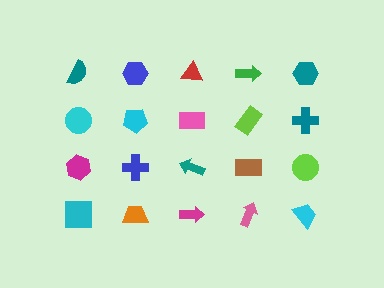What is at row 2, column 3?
A pink rectangle.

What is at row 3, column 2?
A blue cross.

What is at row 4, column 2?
An orange trapezoid.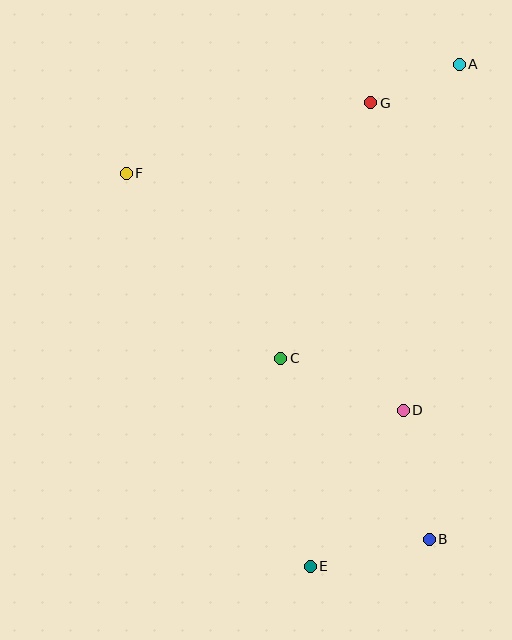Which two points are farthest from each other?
Points A and E are farthest from each other.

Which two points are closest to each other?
Points A and G are closest to each other.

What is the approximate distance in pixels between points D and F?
The distance between D and F is approximately 365 pixels.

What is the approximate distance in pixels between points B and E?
The distance between B and E is approximately 122 pixels.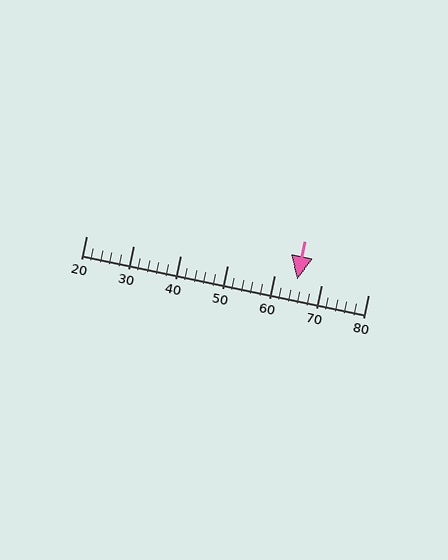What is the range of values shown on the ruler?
The ruler shows values from 20 to 80.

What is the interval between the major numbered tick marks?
The major tick marks are spaced 10 units apart.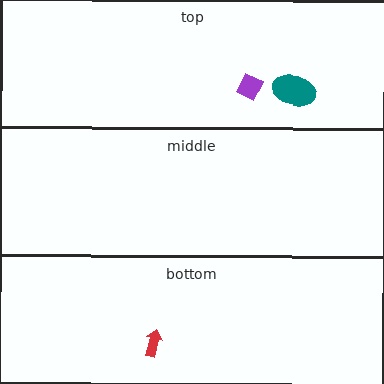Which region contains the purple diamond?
The top region.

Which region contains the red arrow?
The bottom region.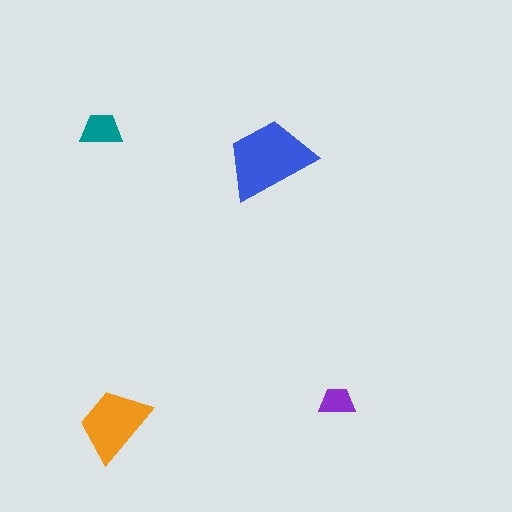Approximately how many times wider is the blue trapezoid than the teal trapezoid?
About 2 times wider.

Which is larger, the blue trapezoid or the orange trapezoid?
The blue one.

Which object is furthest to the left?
The teal trapezoid is leftmost.